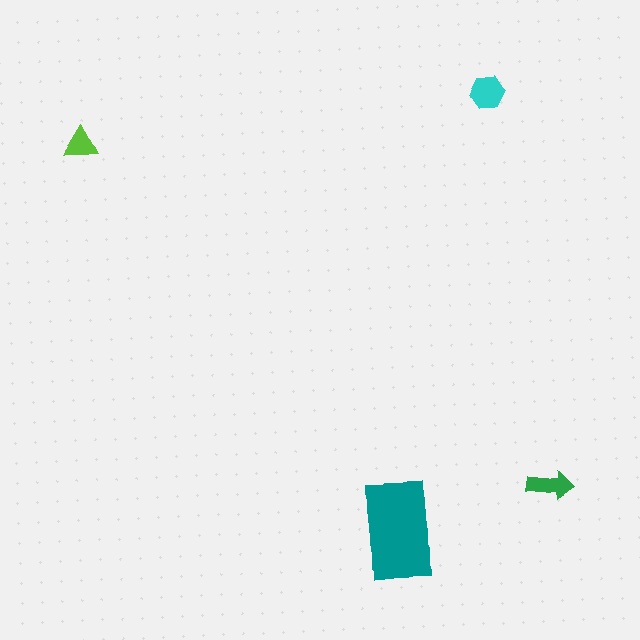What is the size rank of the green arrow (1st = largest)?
3rd.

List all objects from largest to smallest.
The teal rectangle, the cyan hexagon, the green arrow, the lime triangle.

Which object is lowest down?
The teal rectangle is bottommost.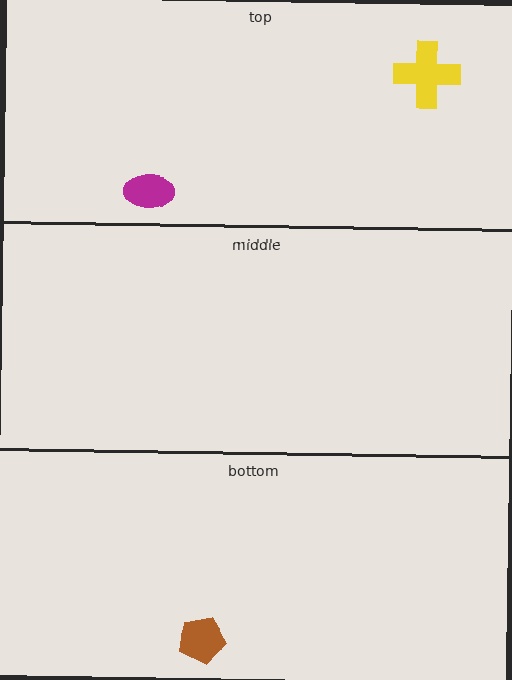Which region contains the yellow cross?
The top region.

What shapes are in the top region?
The yellow cross, the magenta ellipse.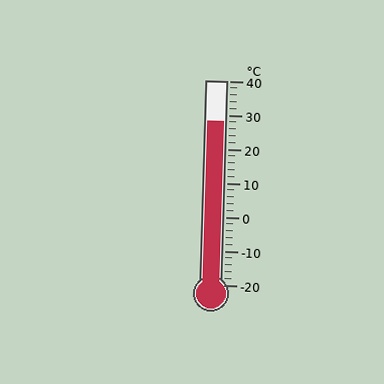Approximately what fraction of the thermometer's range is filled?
The thermometer is filled to approximately 80% of its range.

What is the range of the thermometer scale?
The thermometer scale ranges from -20°C to 40°C.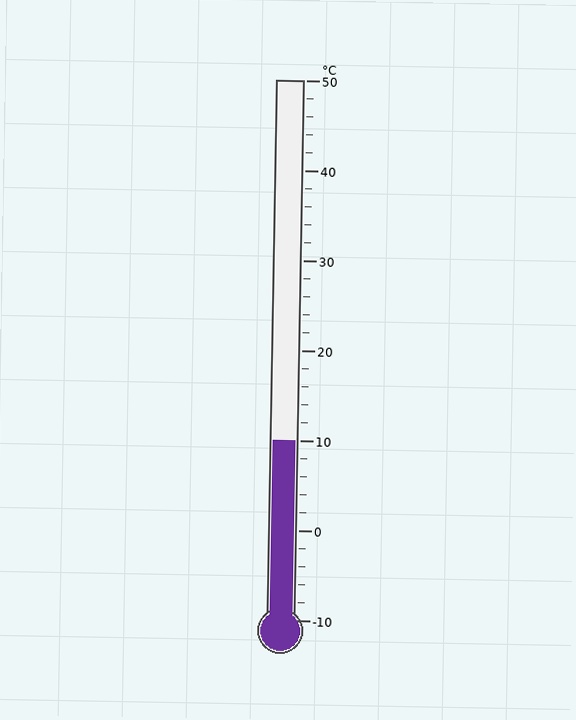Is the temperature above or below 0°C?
The temperature is above 0°C.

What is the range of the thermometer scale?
The thermometer scale ranges from -10°C to 50°C.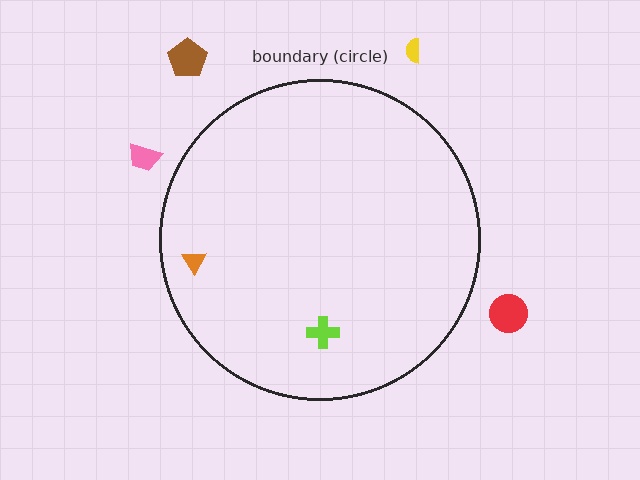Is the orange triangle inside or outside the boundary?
Inside.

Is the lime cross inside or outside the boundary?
Inside.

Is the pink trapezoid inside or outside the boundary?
Outside.